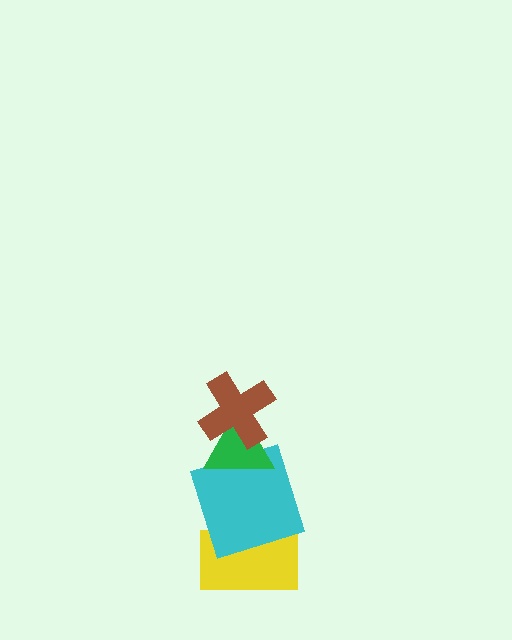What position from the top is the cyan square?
The cyan square is 3rd from the top.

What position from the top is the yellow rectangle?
The yellow rectangle is 4th from the top.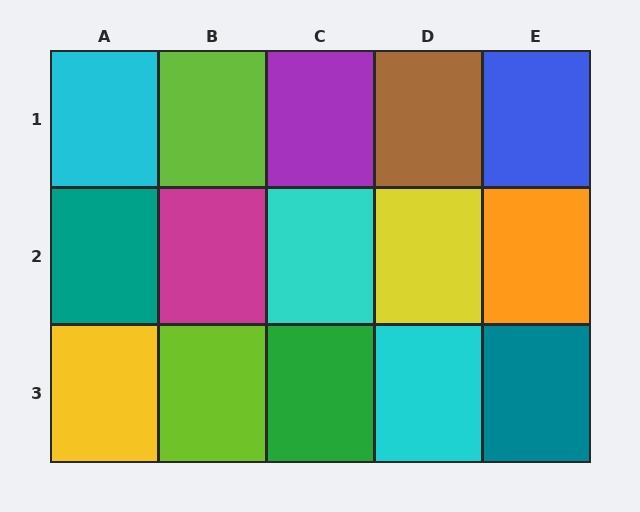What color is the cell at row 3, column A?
Yellow.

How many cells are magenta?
1 cell is magenta.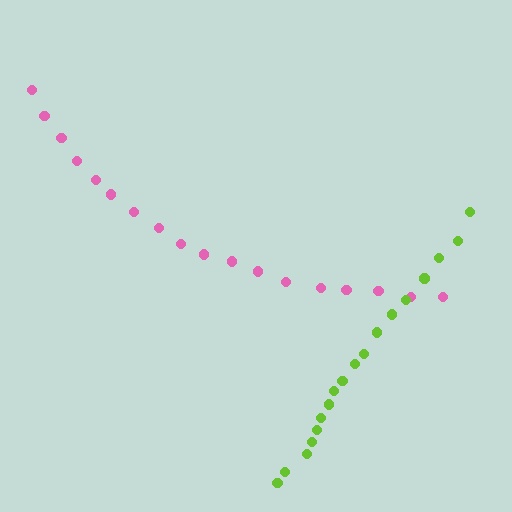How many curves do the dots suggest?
There are 2 distinct paths.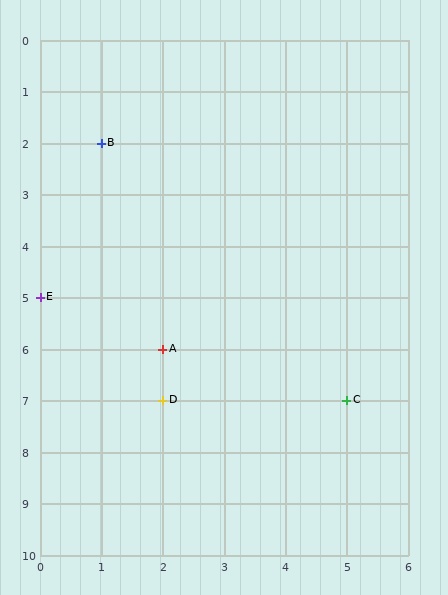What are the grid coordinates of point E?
Point E is at grid coordinates (0, 5).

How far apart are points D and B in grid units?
Points D and B are 1 column and 5 rows apart (about 5.1 grid units diagonally).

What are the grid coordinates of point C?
Point C is at grid coordinates (5, 7).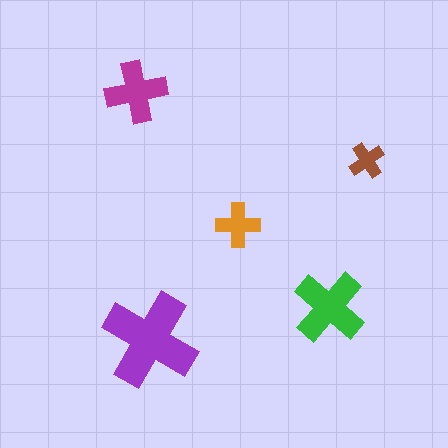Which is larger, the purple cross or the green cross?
The purple one.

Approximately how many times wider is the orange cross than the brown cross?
About 1.5 times wider.